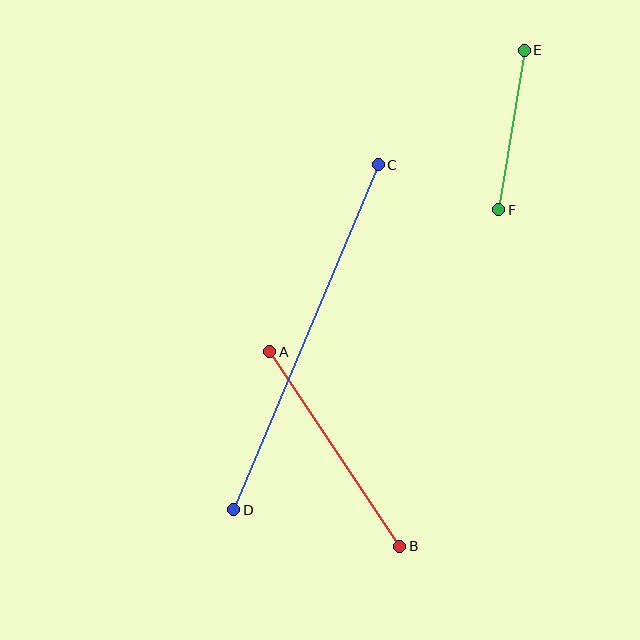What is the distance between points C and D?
The distance is approximately 374 pixels.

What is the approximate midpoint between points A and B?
The midpoint is at approximately (335, 449) pixels.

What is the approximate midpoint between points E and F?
The midpoint is at approximately (511, 130) pixels.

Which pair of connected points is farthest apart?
Points C and D are farthest apart.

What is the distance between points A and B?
The distance is approximately 234 pixels.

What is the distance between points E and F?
The distance is approximately 162 pixels.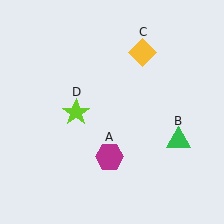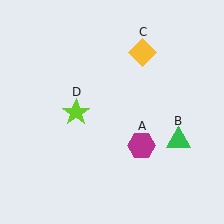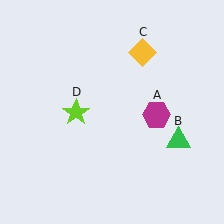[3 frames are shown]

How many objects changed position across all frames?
1 object changed position: magenta hexagon (object A).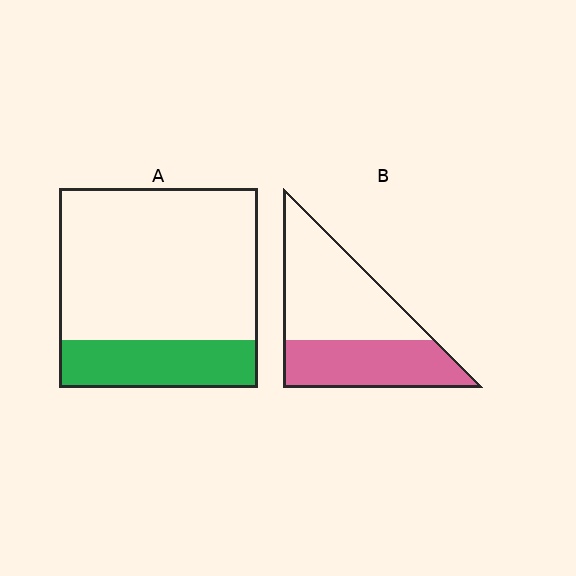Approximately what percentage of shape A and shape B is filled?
A is approximately 25% and B is approximately 40%.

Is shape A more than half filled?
No.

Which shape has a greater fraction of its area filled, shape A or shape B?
Shape B.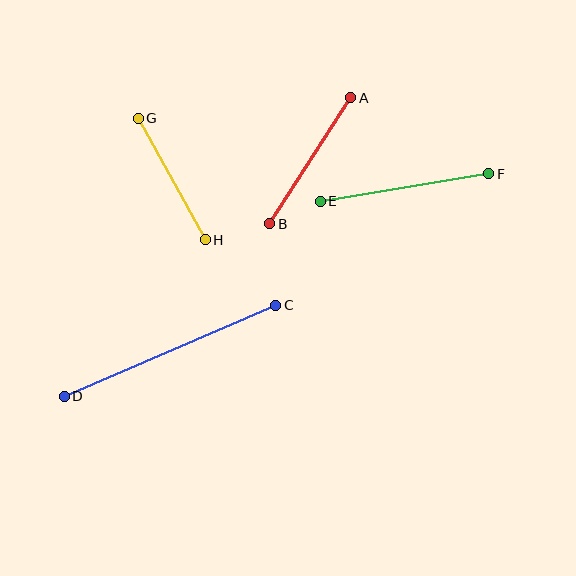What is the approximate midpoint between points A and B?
The midpoint is at approximately (310, 161) pixels.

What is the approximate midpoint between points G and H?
The midpoint is at approximately (172, 179) pixels.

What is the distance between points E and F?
The distance is approximately 170 pixels.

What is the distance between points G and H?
The distance is approximately 139 pixels.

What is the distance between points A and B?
The distance is approximately 150 pixels.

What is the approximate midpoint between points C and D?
The midpoint is at approximately (170, 351) pixels.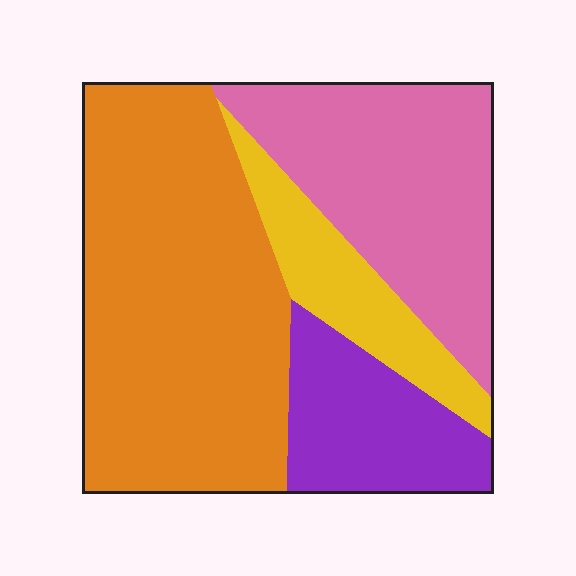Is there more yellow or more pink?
Pink.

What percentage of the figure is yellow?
Yellow takes up less than a quarter of the figure.